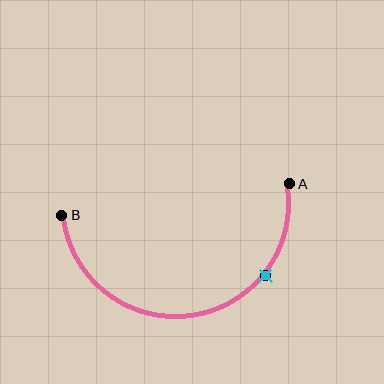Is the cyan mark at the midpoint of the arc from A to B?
No. The cyan mark lies on the arc but is closer to endpoint A. The arc midpoint would be at the point on the curve equidistant along the arc from both A and B.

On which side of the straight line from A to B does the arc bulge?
The arc bulges below the straight line connecting A and B.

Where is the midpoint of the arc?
The arc midpoint is the point on the curve farthest from the straight line joining A and B. It sits below that line.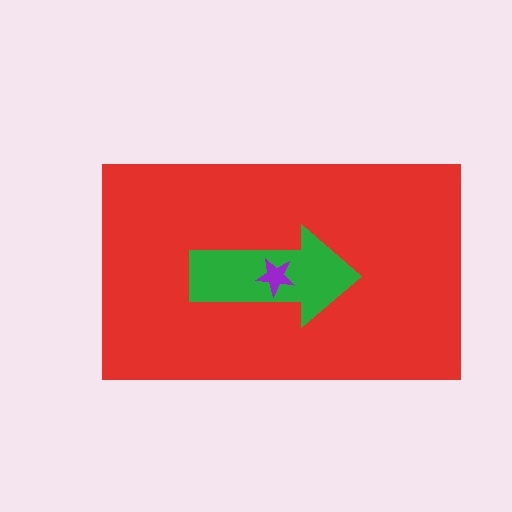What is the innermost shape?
The purple star.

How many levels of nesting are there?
3.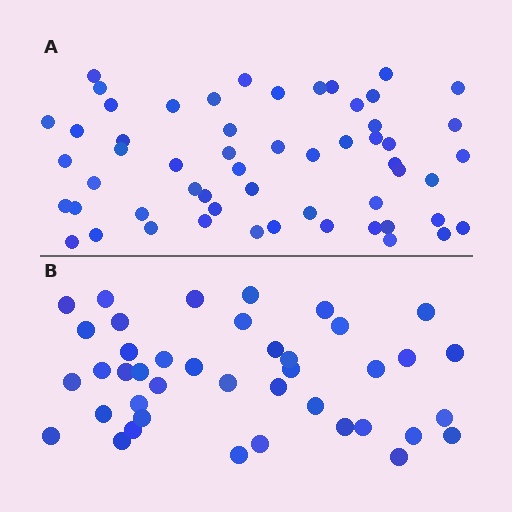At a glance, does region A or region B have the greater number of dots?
Region A (the top region) has more dots.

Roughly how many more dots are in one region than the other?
Region A has approximately 15 more dots than region B.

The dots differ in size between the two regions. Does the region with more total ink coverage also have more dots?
No. Region B has more total ink coverage because its dots are larger, but region A actually contains more individual dots. Total area can be misleading — the number of items is what matters here.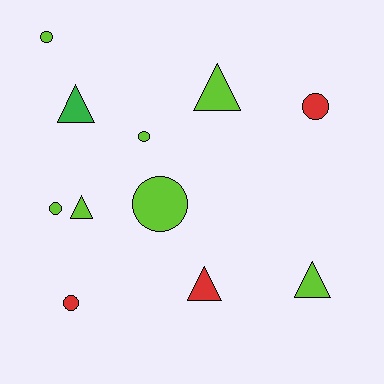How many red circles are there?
There are 2 red circles.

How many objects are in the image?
There are 11 objects.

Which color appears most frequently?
Lime, with 7 objects.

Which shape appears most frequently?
Circle, with 6 objects.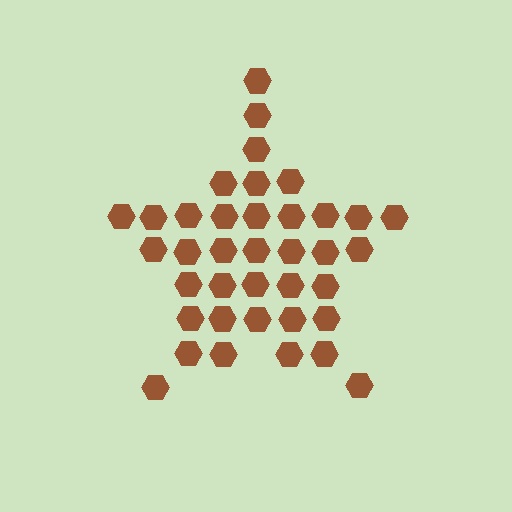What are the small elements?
The small elements are hexagons.